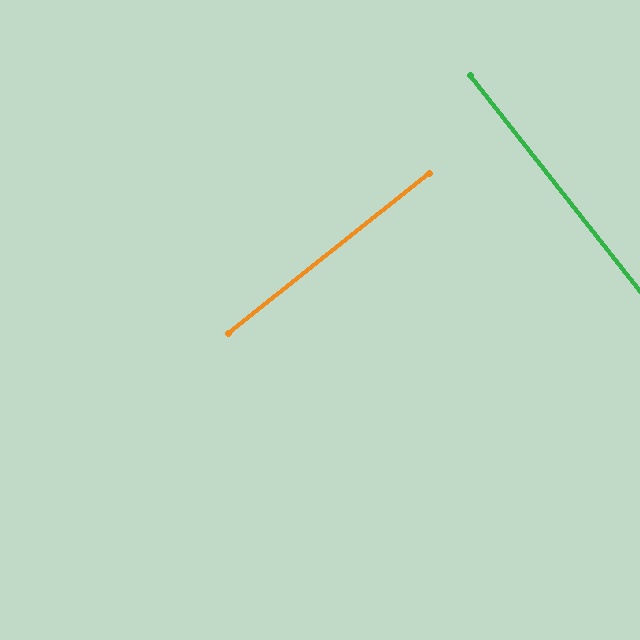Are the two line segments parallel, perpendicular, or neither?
Perpendicular — they meet at approximately 90°.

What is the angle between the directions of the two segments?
Approximately 90 degrees.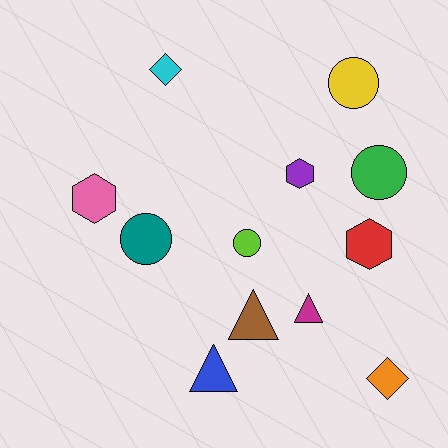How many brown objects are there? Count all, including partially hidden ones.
There is 1 brown object.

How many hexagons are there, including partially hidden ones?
There are 3 hexagons.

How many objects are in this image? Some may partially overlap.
There are 12 objects.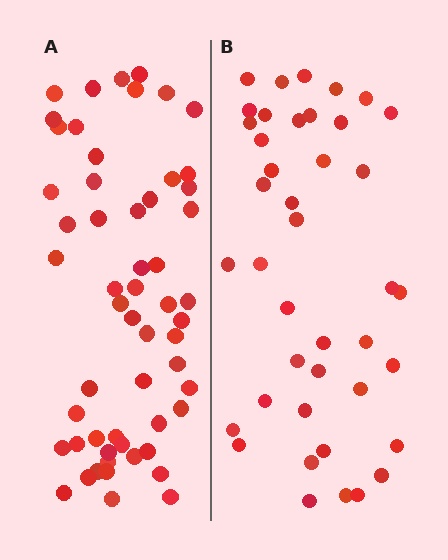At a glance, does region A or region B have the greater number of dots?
Region A (the left region) has more dots.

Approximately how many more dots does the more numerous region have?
Region A has approximately 15 more dots than region B.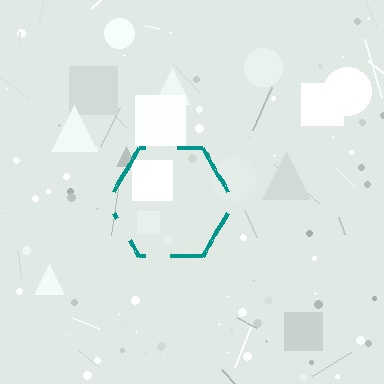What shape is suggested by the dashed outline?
The dashed outline suggests a hexagon.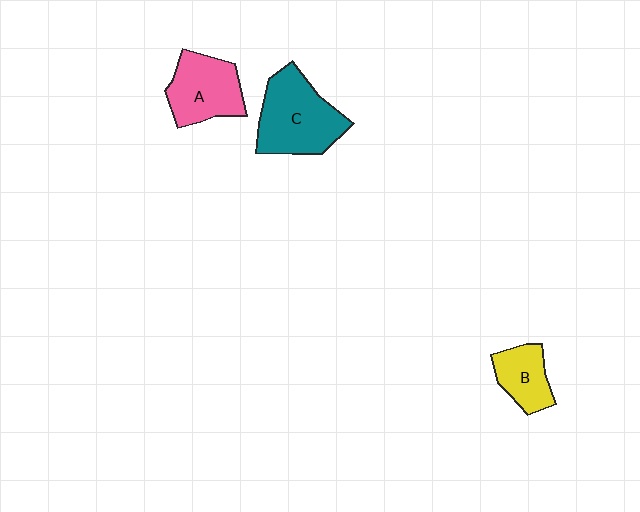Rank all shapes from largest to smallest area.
From largest to smallest: C (teal), A (pink), B (yellow).